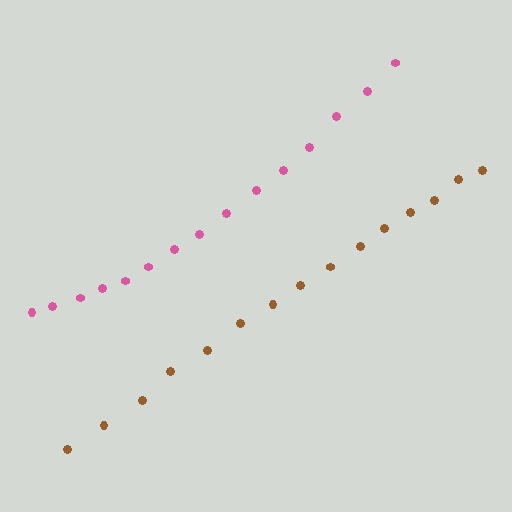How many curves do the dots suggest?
There are 2 distinct paths.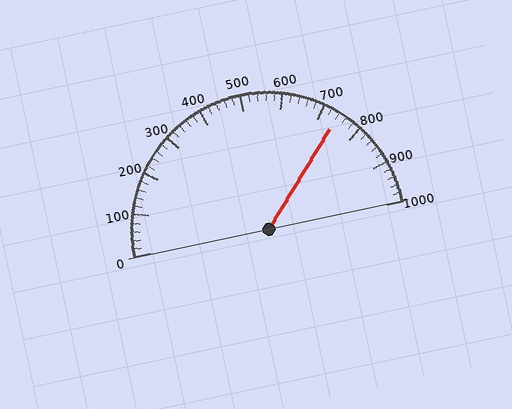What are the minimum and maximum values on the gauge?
The gauge ranges from 0 to 1000.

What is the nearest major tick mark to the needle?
The nearest major tick mark is 700.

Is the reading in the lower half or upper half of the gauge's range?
The reading is in the upper half of the range (0 to 1000).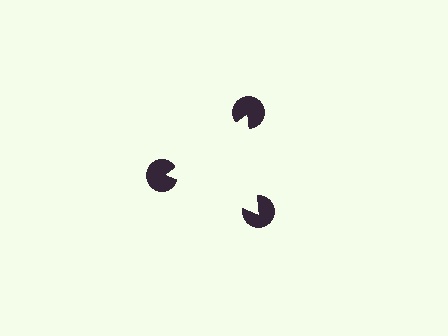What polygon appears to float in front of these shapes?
An illusory triangle — its edges are inferred from the aligned wedge cuts in the pac-man discs, not physically drawn.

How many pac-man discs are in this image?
There are 3 — one at each vertex of the illusory triangle.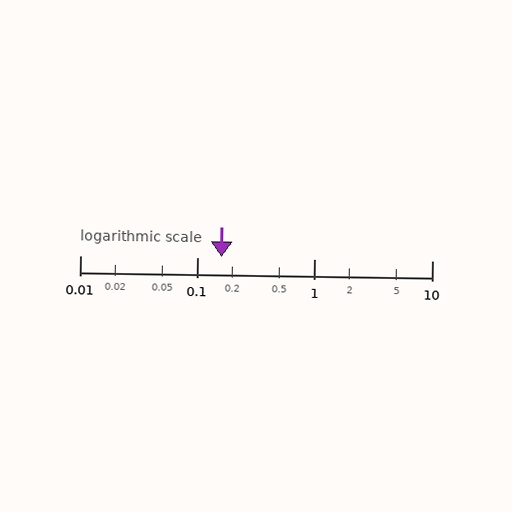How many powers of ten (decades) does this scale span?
The scale spans 3 decades, from 0.01 to 10.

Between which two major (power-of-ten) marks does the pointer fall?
The pointer is between 0.1 and 1.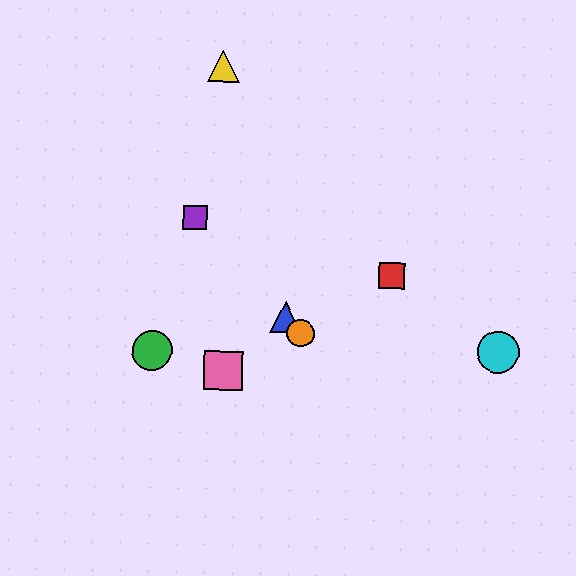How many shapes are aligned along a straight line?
3 shapes (the blue triangle, the purple square, the orange circle) are aligned along a straight line.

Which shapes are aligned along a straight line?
The blue triangle, the purple square, the orange circle are aligned along a straight line.